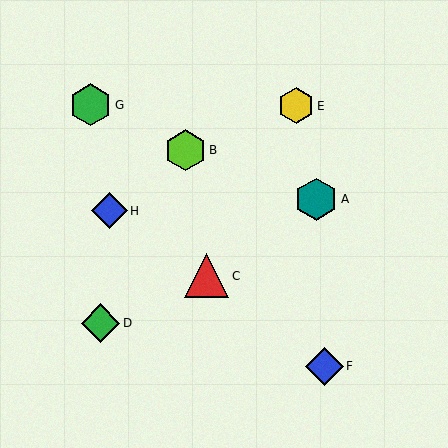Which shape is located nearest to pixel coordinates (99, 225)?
The blue diamond (labeled H) at (109, 211) is nearest to that location.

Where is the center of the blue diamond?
The center of the blue diamond is at (324, 366).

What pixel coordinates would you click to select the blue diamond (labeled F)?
Click at (324, 366) to select the blue diamond F.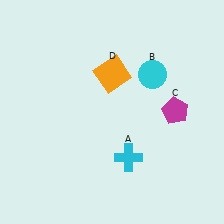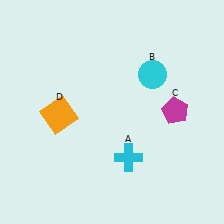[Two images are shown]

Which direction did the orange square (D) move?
The orange square (D) moved left.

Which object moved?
The orange square (D) moved left.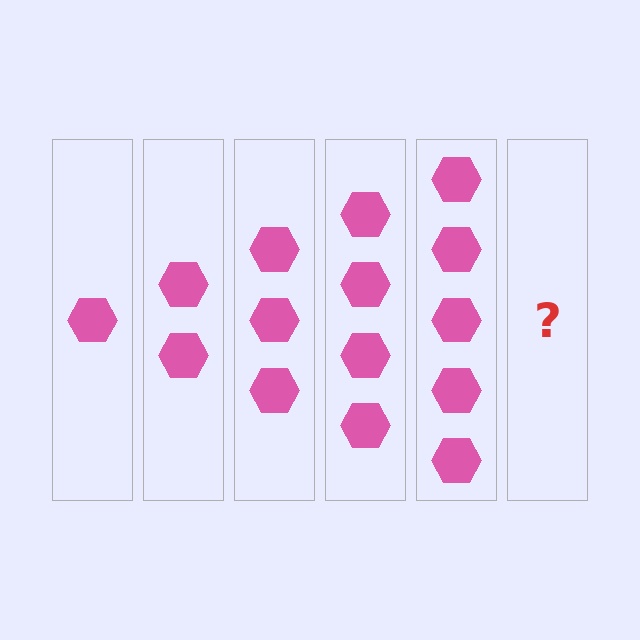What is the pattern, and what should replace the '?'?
The pattern is that each step adds one more hexagon. The '?' should be 6 hexagons.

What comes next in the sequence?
The next element should be 6 hexagons.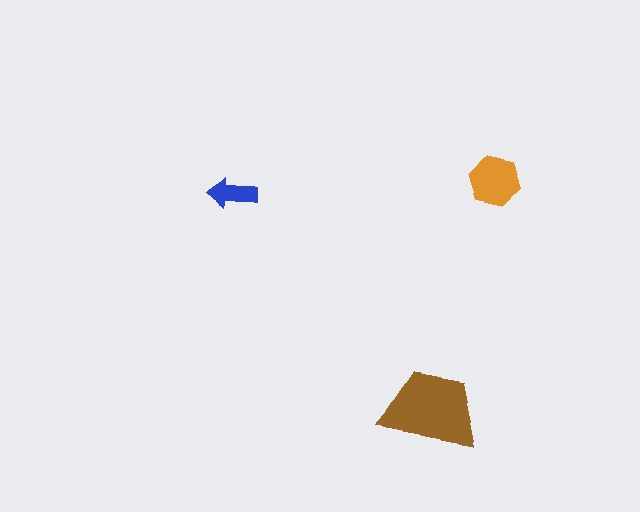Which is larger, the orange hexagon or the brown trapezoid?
The brown trapezoid.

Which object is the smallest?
The blue arrow.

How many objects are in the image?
There are 3 objects in the image.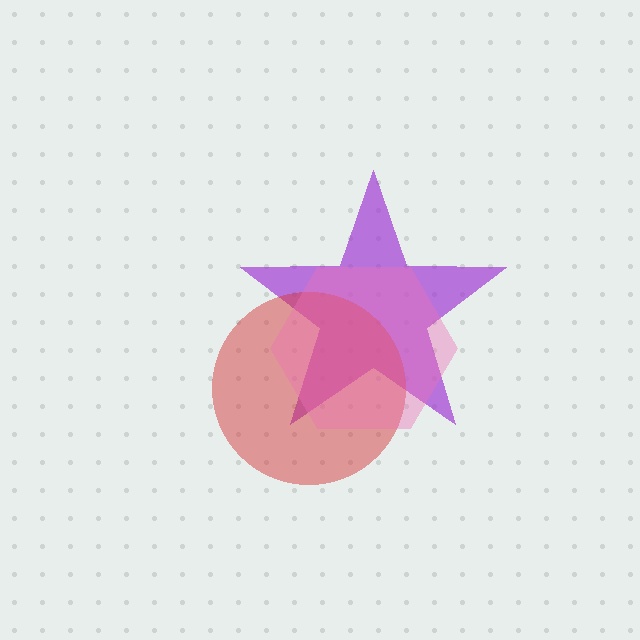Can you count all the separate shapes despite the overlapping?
Yes, there are 3 separate shapes.